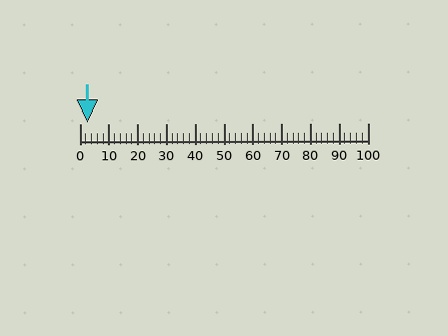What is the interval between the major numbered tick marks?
The major tick marks are spaced 10 units apart.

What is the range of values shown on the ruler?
The ruler shows values from 0 to 100.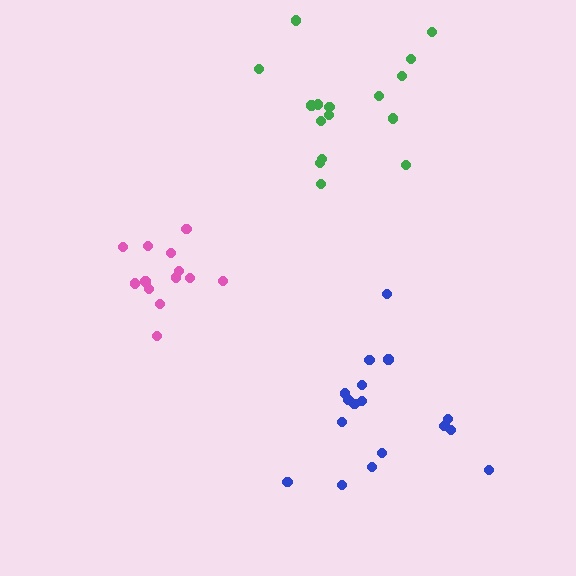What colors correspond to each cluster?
The clusters are colored: blue, pink, green.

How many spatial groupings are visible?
There are 3 spatial groupings.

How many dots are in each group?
Group 1: 17 dots, Group 2: 13 dots, Group 3: 16 dots (46 total).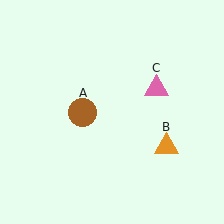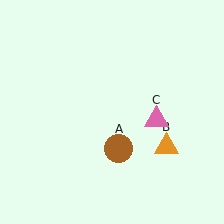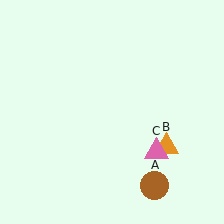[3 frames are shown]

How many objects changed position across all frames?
2 objects changed position: brown circle (object A), pink triangle (object C).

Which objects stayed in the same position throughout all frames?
Orange triangle (object B) remained stationary.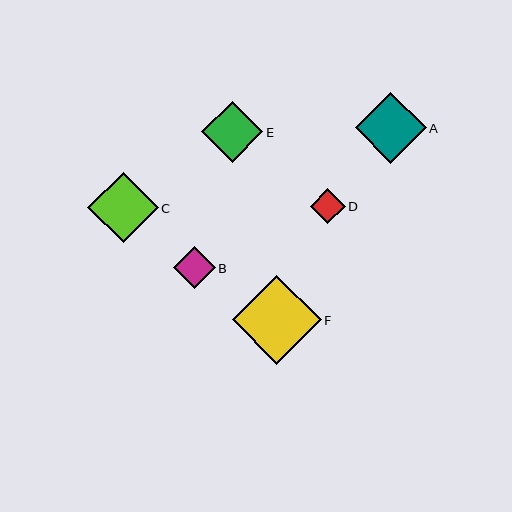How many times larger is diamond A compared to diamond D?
Diamond A is approximately 2.1 times the size of diamond D.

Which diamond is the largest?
Diamond F is the largest with a size of approximately 89 pixels.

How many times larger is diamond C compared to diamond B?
Diamond C is approximately 1.7 times the size of diamond B.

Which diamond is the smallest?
Diamond D is the smallest with a size of approximately 35 pixels.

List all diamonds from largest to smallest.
From largest to smallest: F, A, C, E, B, D.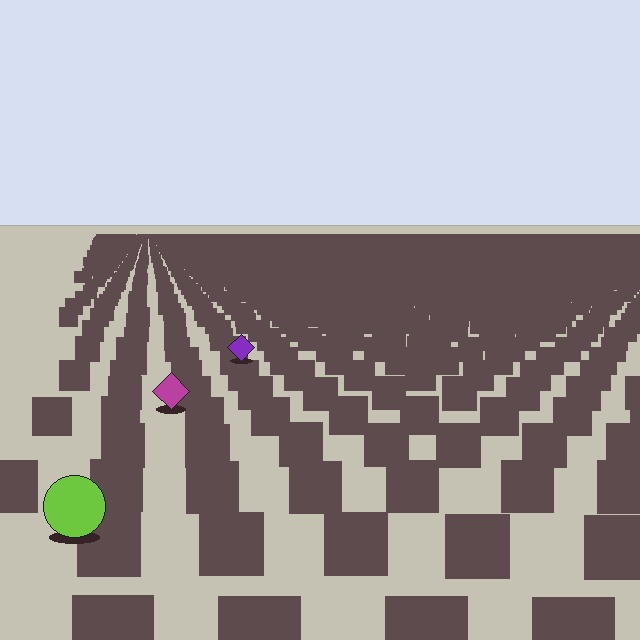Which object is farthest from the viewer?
The purple diamond is farthest from the viewer. It appears smaller and the ground texture around it is denser.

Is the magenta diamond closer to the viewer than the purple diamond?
Yes. The magenta diamond is closer — you can tell from the texture gradient: the ground texture is coarser near it.